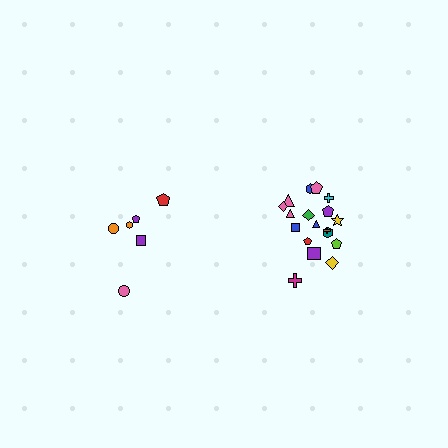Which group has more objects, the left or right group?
The right group.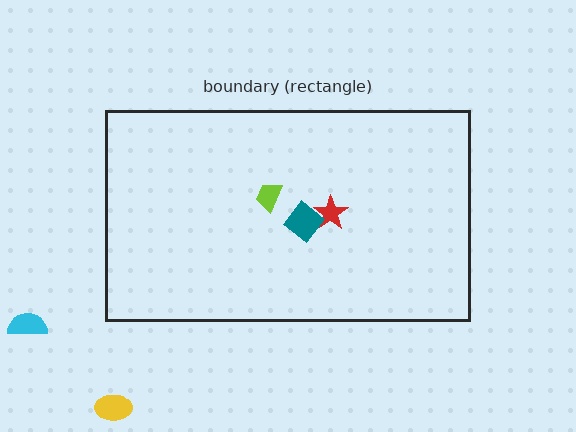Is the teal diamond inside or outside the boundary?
Inside.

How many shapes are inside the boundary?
3 inside, 2 outside.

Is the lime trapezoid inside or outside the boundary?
Inside.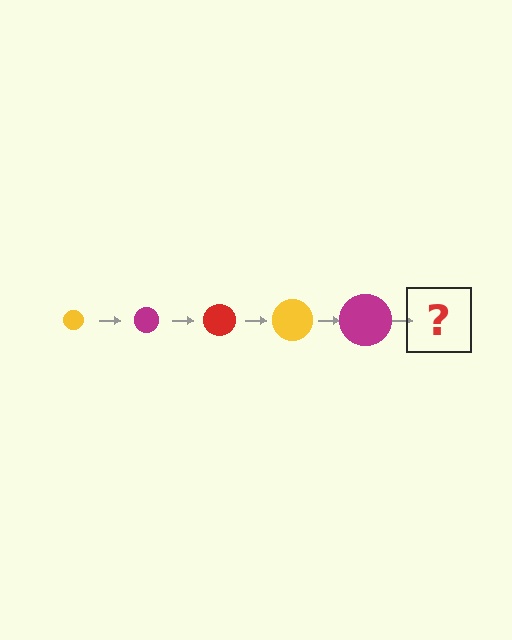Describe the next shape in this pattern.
It should be a red circle, larger than the previous one.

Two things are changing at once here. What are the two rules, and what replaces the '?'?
The two rules are that the circle grows larger each step and the color cycles through yellow, magenta, and red. The '?' should be a red circle, larger than the previous one.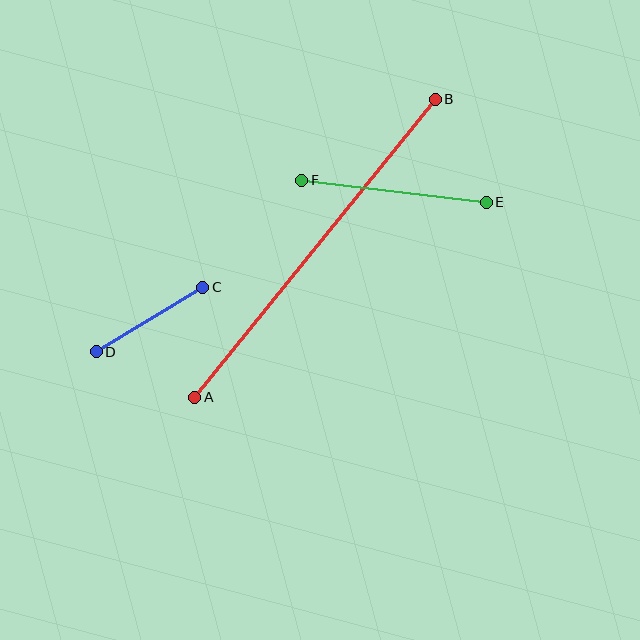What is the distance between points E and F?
The distance is approximately 186 pixels.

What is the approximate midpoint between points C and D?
The midpoint is at approximately (150, 320) pixels.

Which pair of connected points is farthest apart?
Points A and B are farthest apart.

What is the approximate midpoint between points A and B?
The midpoint is at approximately (315, 248) pixels.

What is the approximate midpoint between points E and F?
The midpoint is at approximately (394, 191) pixels.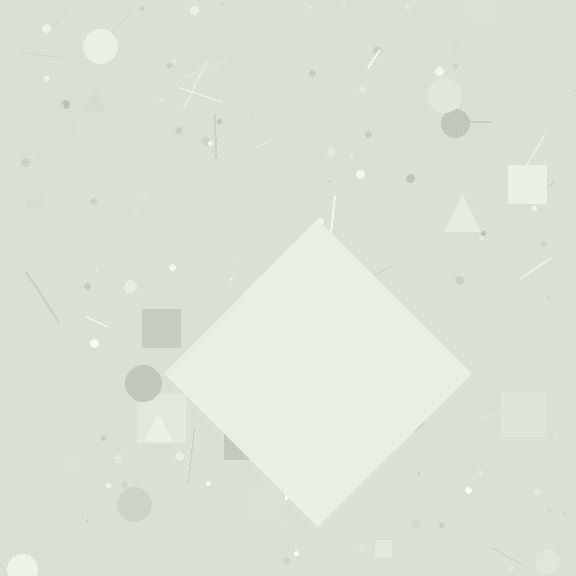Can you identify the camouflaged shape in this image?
The camouflaged shape is a diamond.